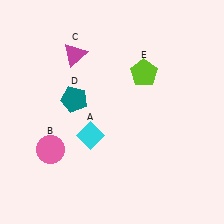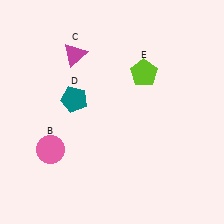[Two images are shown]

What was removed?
The cyan diamond (A) was removed in Image 2.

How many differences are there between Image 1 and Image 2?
There is 1 difference between the two images.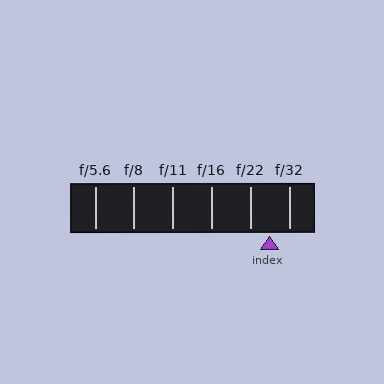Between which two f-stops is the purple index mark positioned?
The index mark is between f/22 and f/32.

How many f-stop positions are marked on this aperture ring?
There are 6 f-stop positions marked.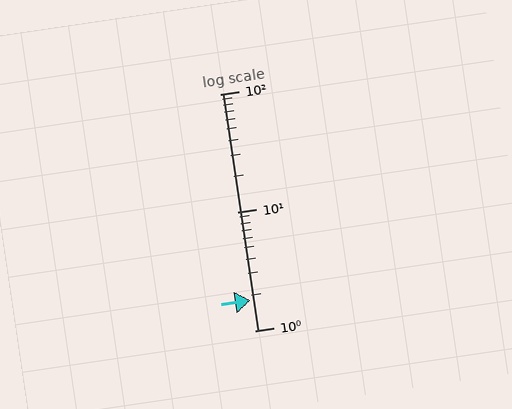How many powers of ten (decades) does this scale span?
The scale spans 2 decades, from 1 to 100.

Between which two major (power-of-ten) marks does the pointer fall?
The pointer is between 1 and 10.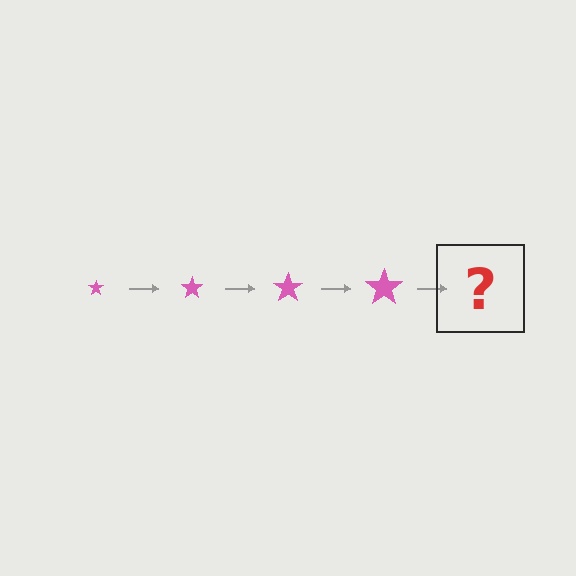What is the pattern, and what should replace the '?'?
The pattern is that the star gets progressively larger each step. The '?' should be a pink star, larger than the previous one.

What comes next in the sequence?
The next element should be a pink star, larger than the previous one.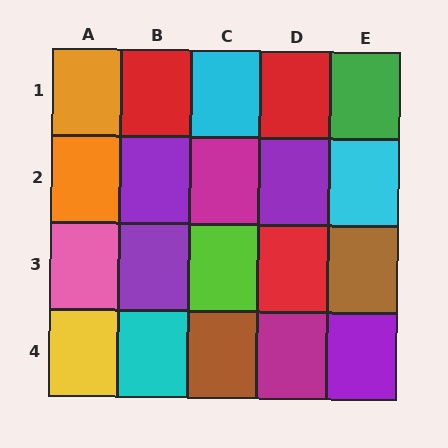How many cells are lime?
1 cell is lime.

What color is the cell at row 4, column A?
Yellow.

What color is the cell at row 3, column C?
Lime.